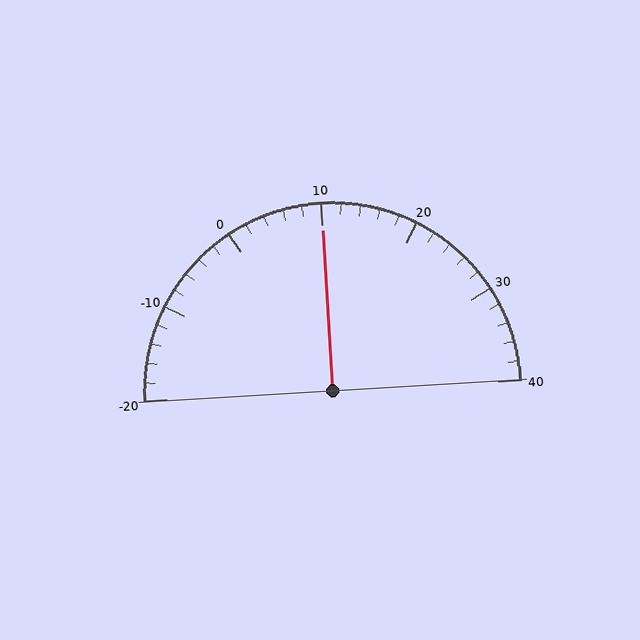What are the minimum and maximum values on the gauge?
The gauge ranges from -20 to 40.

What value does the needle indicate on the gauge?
The needle indicates approximately 10.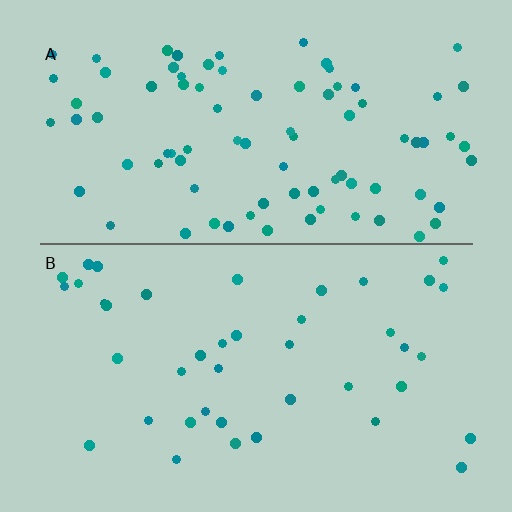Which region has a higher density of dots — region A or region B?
A (the top).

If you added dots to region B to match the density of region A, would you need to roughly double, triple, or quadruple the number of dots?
Approximately double.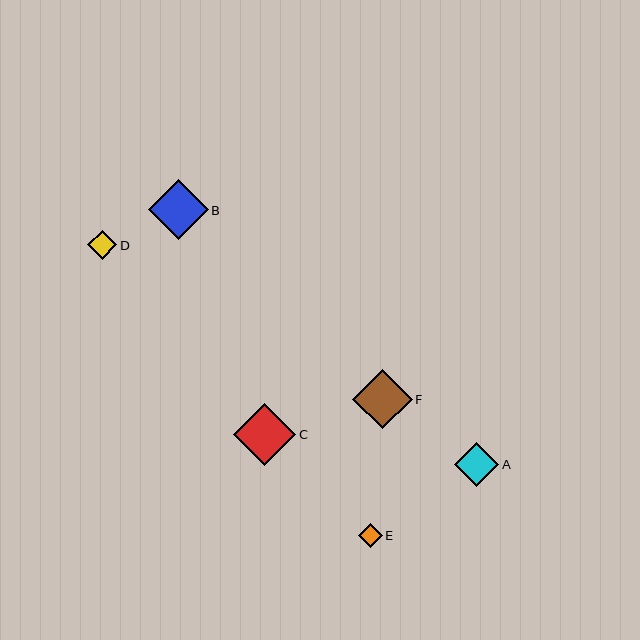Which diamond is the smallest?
Diamond E is the smallest with a size of approximately 24 pixels.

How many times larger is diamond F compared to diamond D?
Diamond F is approximately 2.1 times the size of diamond D.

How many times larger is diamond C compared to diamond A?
Diamond C is approximately 1.4 times the size of diamond A.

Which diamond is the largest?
Diamond C is the largest with a size of approximately 62 pixels.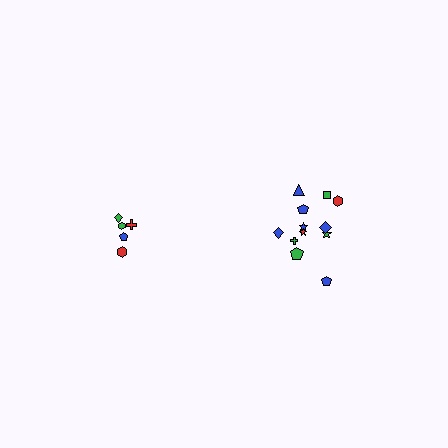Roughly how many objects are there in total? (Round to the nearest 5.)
Roughly 15 objects in total.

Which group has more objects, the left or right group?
The right group.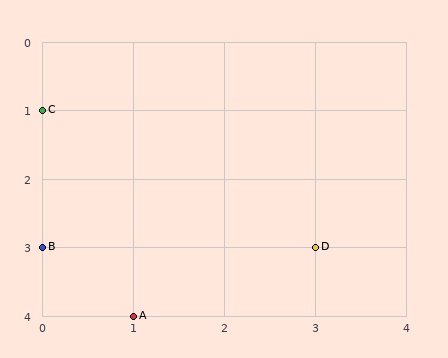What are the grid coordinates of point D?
Point D is at grid coordinates (3, 3).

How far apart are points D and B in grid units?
Points D and B are 3 columns apart.